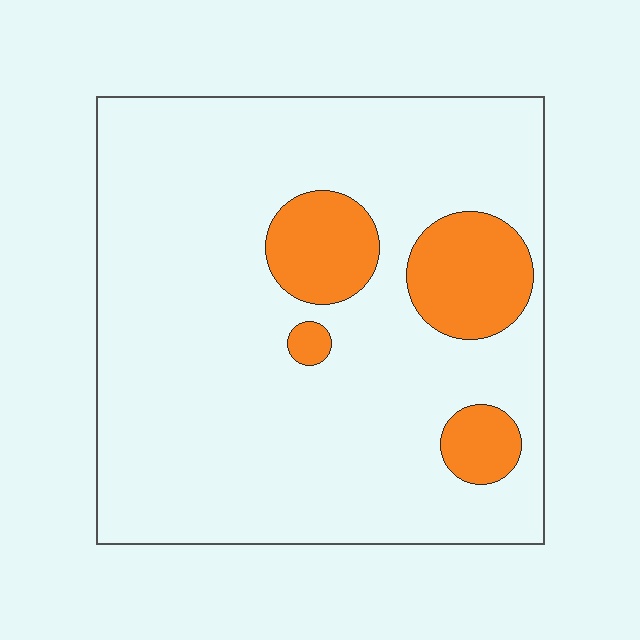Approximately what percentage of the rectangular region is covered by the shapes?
Approximately 15%.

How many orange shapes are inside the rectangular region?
4.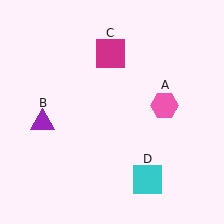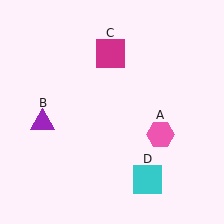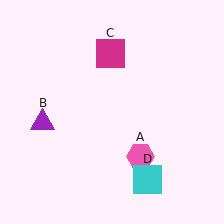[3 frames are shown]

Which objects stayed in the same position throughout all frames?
Purple triangle (object B) and magenta square (object C) and cyan square (object D) remained stationary.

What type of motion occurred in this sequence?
The pink hexagon (object A) rotated clockwise around the center of the scene.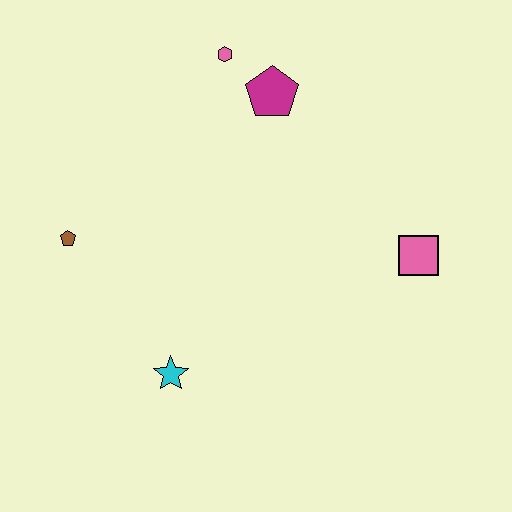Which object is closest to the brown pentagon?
The cyan star is closest to the brown pentagon.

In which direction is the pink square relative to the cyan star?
The pink square is to the right of the cyan star.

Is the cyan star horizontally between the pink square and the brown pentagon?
Yes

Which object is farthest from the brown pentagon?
The pink square is farthest from the brown pentagon.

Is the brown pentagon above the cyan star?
Yes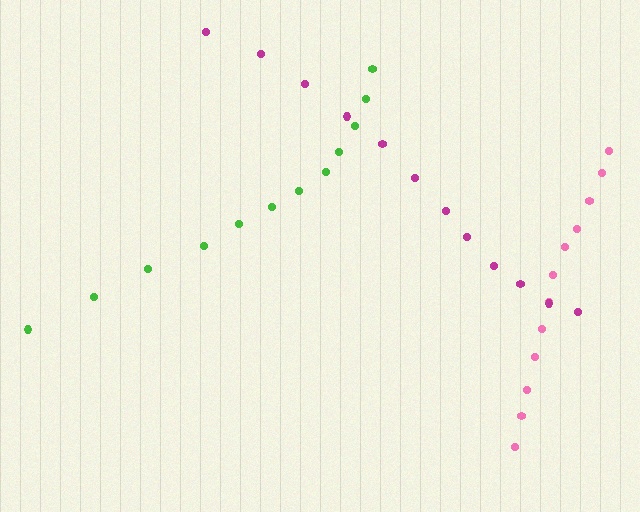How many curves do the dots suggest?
There are 3 distinct paths.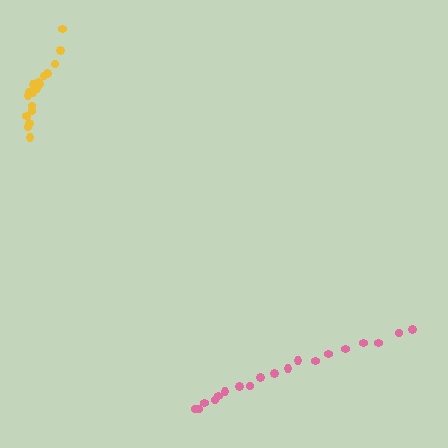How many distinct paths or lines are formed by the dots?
There are 2 distinct paths.